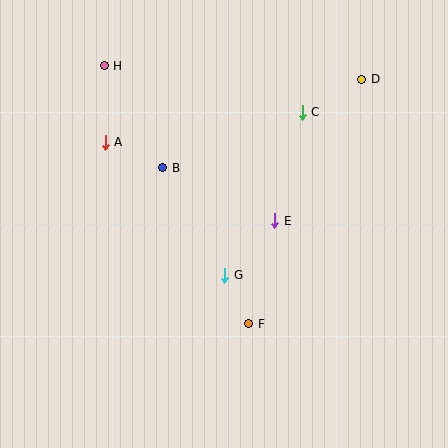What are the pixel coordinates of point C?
Point C is at (302, 112).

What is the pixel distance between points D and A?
The distance between D and A is 264 pixels.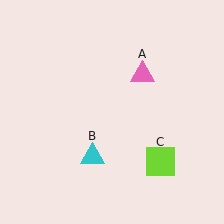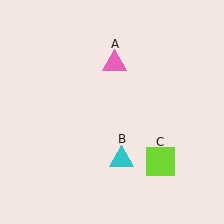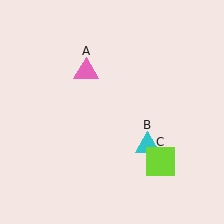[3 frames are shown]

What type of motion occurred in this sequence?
The pink triangle (object A), cyan triangle (object B) rotated counterclockwise around the center of the scene.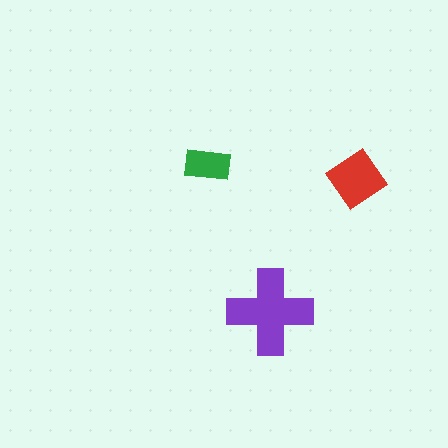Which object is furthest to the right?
The red diamond is rightmost.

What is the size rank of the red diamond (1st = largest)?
2nd.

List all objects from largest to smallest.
The purple cross, the red diamond, the green rectangle.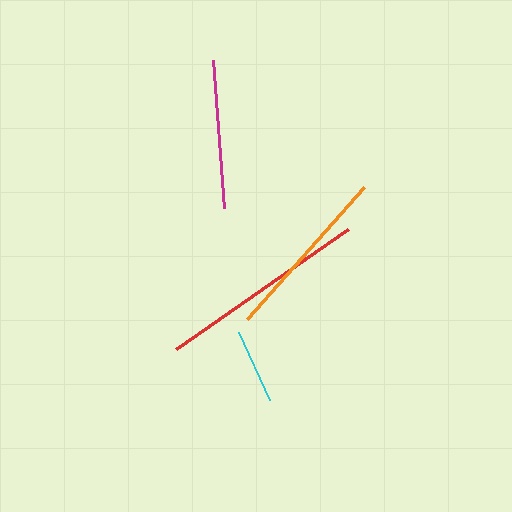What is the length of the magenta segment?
The magenta segment is approximately 148 pixels long.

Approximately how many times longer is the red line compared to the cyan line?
The red line is approximately 2.8 times the length of the cyan line.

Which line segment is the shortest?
The cyan line is the shortest at approximately 75 pixels.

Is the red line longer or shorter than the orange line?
The red line is longer than the orange line.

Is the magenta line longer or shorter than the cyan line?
The magenta line is longer than the cyan line.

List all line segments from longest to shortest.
From longest to shortest: red, orange, magenta, cyan.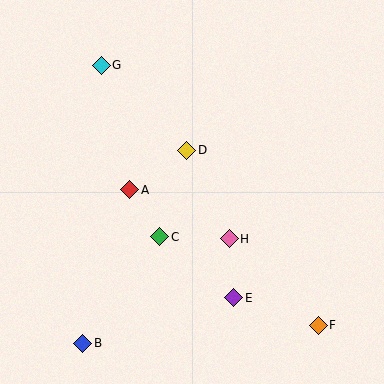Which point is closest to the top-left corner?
Point G is closest to the top-left corner.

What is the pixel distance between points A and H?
The distance between A and H is 111 pixels.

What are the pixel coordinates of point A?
Point A is at (130, 190).